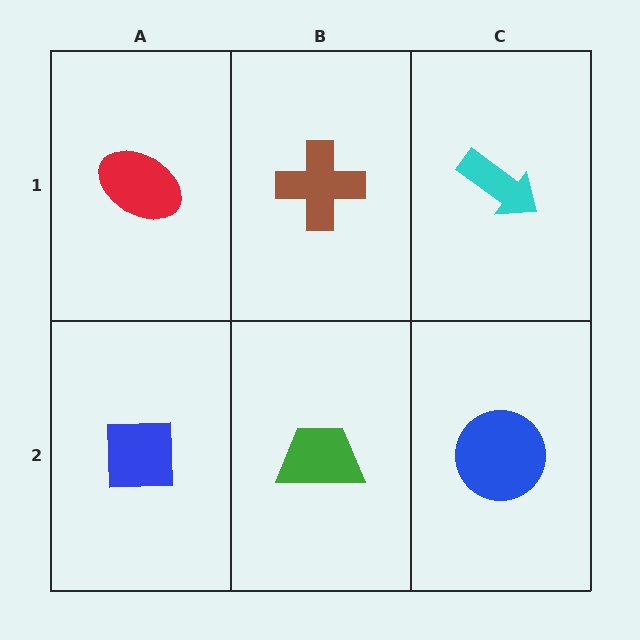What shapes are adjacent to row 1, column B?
A green trapezoid (row 2, column B), a red ellipse (row 1, column A), a cyan arrow (row 1, column C).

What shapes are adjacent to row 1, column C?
A blue circle (row 2, column C), a brown cross (row 1, column B).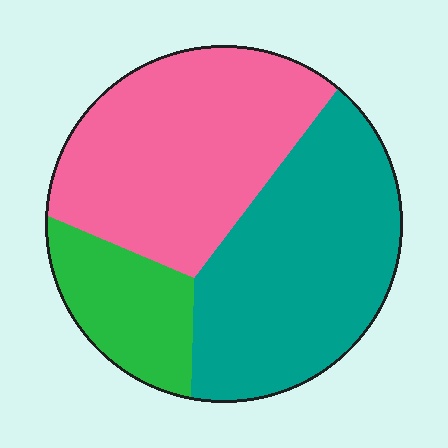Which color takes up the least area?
Green, at roughly 15%.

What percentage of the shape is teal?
Teal takes up about two fifths (2/5) of the shape.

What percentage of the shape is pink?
Pink covers about 40% of the shape.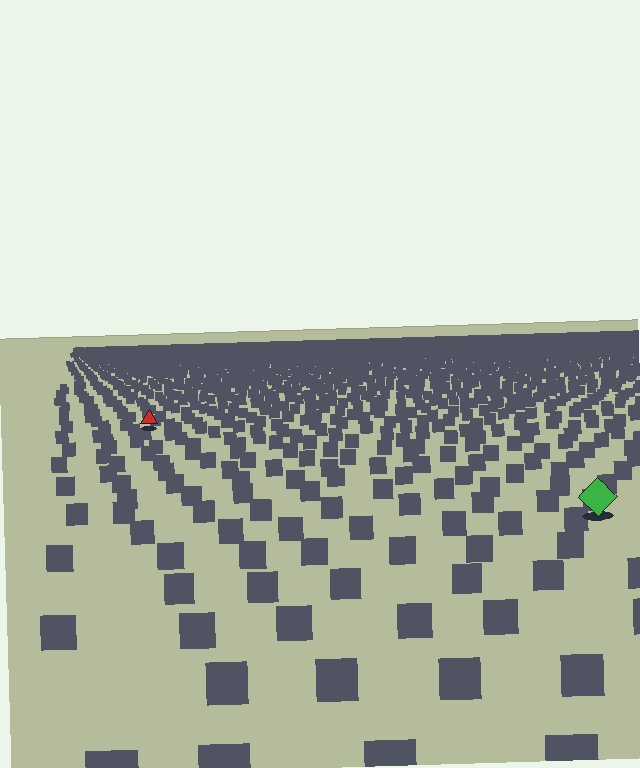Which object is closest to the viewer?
The green diamond is closest. The texture marks near it are larger and more spread out.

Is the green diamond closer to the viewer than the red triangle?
Yes. The green diamond is closer — you can tell from the texture gradient: the ground texture is coarser near it.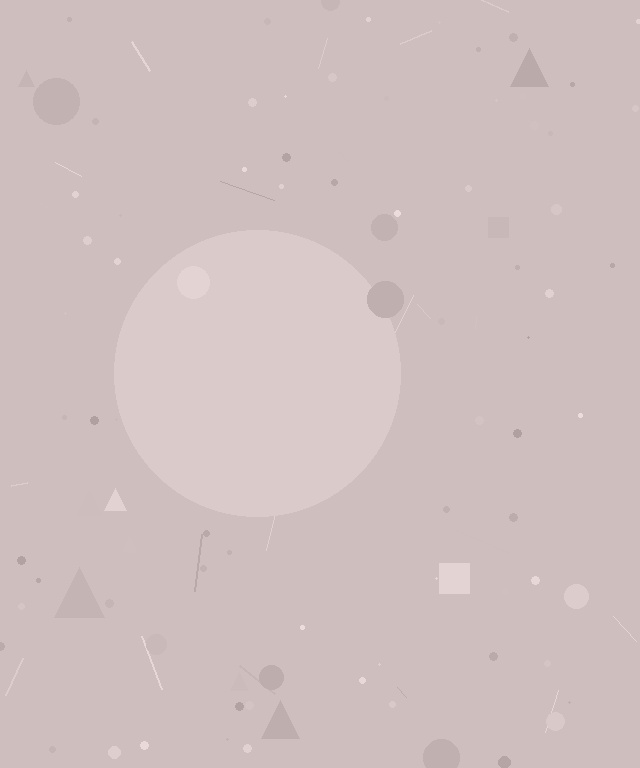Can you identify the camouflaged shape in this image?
The camouflaged shape is a circle.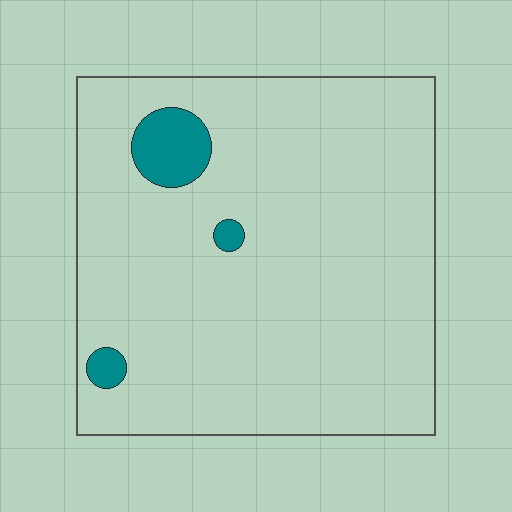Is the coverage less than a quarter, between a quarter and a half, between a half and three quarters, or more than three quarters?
Less than a quarter.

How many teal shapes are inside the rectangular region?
3.